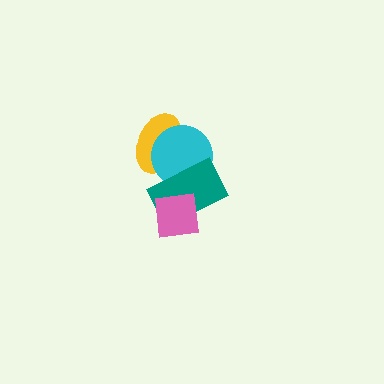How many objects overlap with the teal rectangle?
3 objects overlap with the teal rectangle.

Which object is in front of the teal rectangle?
The pink square is in front of the teal rectangle.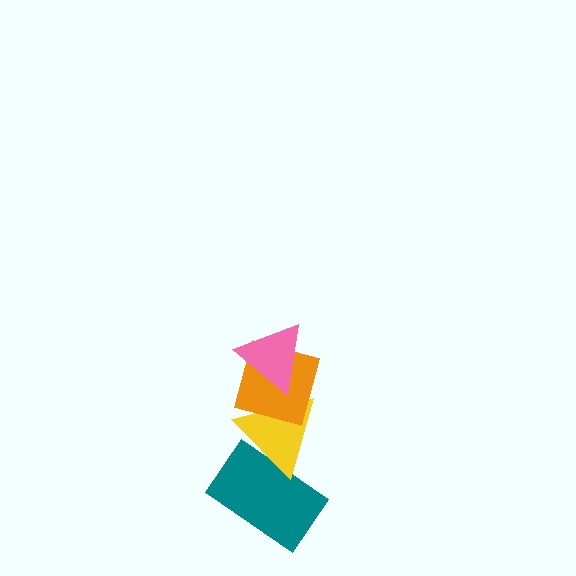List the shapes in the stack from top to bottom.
From top to bottom: the pink triangle, the orange square, the yellow triangle, the teal rectangle.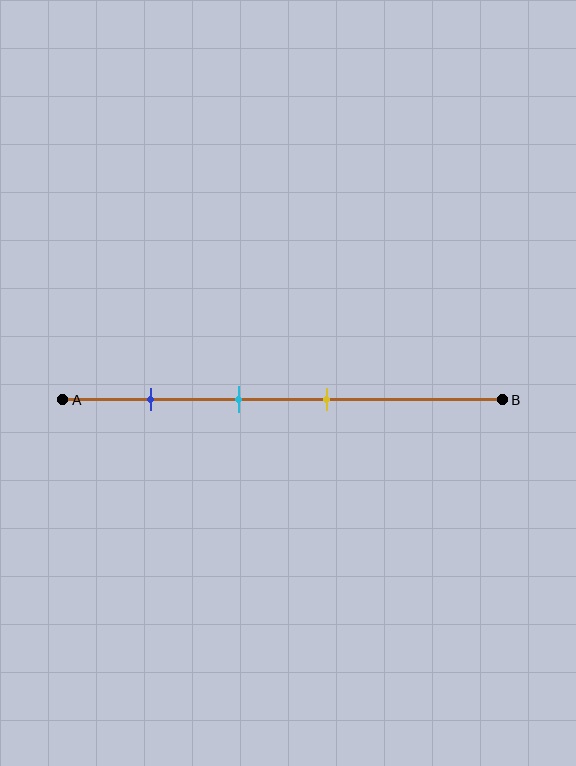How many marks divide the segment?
There are 3 marks dividing the segment.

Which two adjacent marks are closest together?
The cyan and yellow marks are the closest adjacent pair.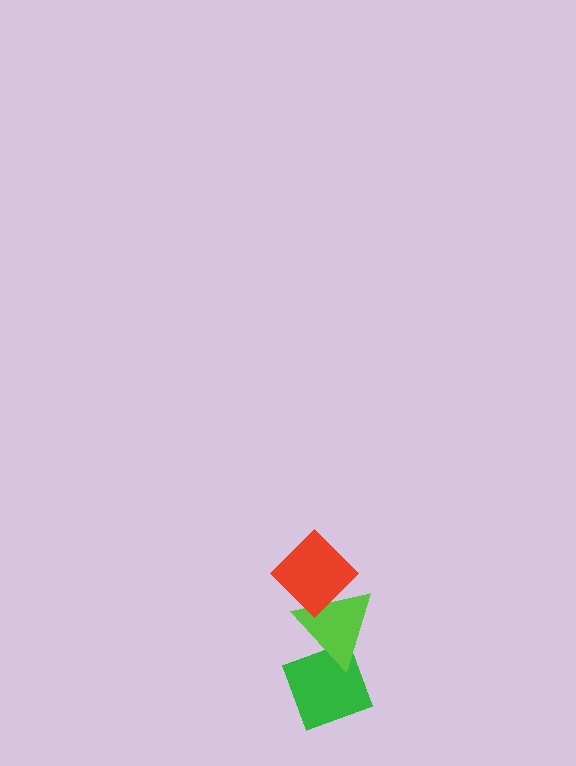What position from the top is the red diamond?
The red diamond is 1st from the top.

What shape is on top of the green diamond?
The lime triangle is on top of the green diamond.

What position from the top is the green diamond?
The green diamond is 3rd from the top.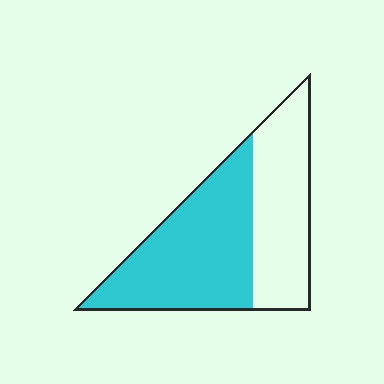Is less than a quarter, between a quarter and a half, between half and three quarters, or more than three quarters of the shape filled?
Between half and three quarters.